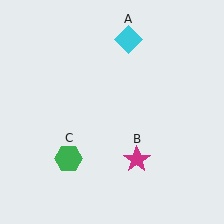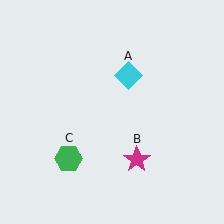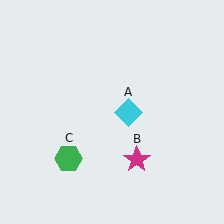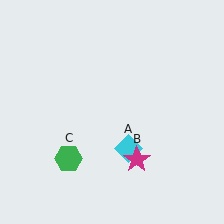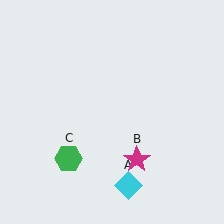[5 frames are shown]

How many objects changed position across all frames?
1 object changed position: cyan diamond (object A).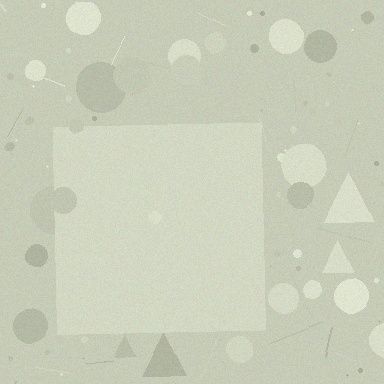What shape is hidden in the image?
A square is hidden in the image.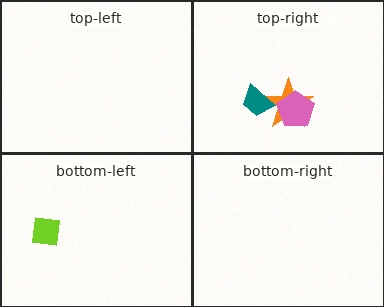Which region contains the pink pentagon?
The top-right region.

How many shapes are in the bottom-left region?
1.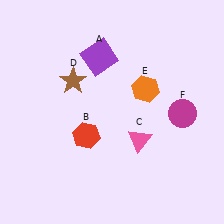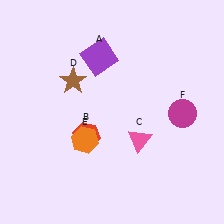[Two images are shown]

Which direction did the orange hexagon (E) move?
The orange hexagon (E) moved left.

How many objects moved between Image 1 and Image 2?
1 object moved between the two images.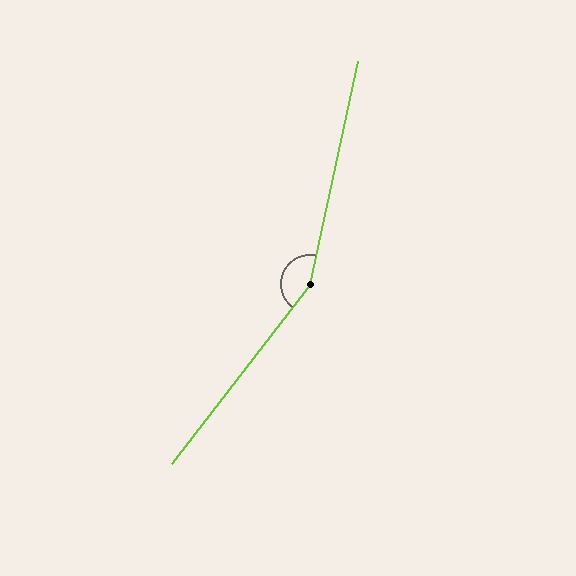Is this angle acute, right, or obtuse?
It is obtuse.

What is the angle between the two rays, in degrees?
Approximately 155 degrees.